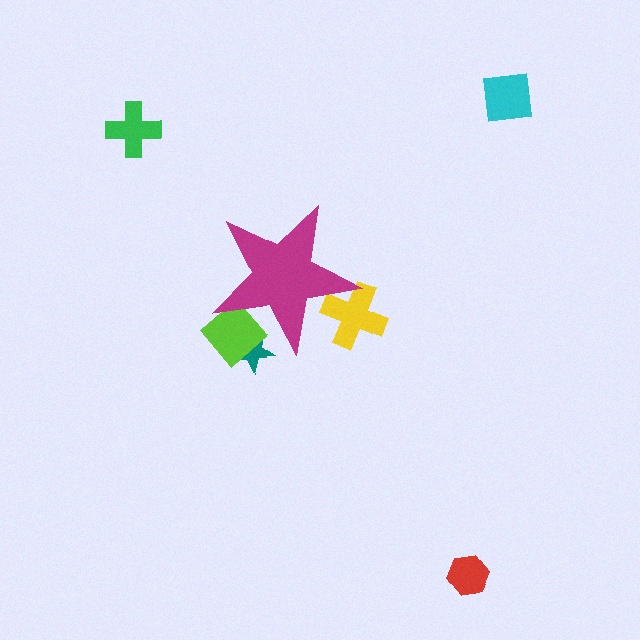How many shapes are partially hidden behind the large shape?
3 shapes are partially hidden.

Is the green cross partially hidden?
No, the green cross is fully visible.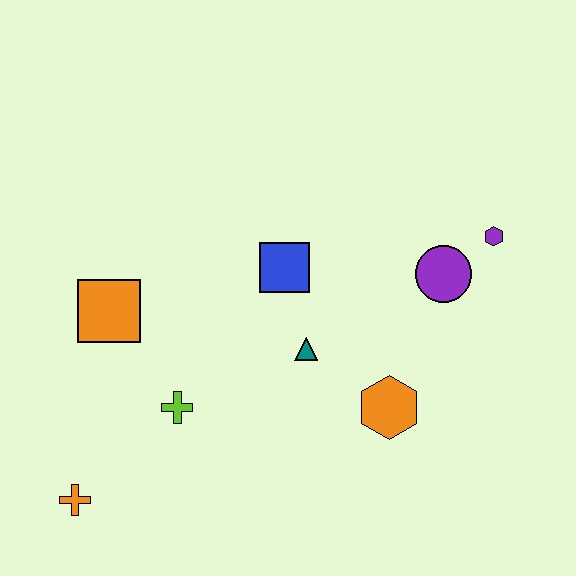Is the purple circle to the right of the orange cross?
Yes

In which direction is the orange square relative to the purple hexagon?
The orange square is to the left of the purple hexagon.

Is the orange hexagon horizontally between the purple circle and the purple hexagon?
No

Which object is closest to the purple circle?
The purple hexagon is closest to the purple circle.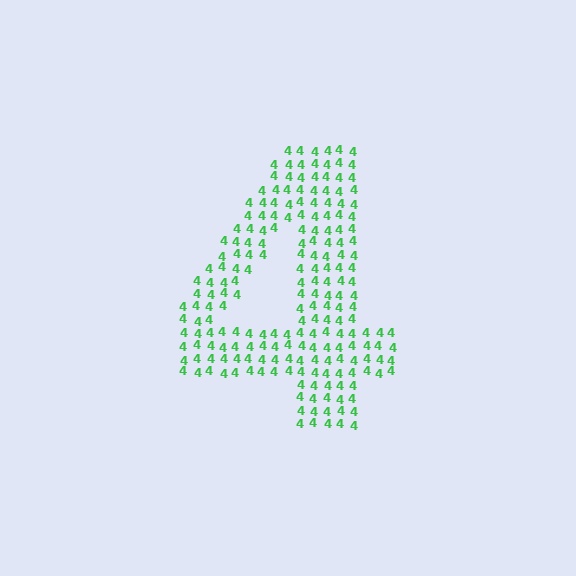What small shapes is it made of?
It is made of small digit 4's.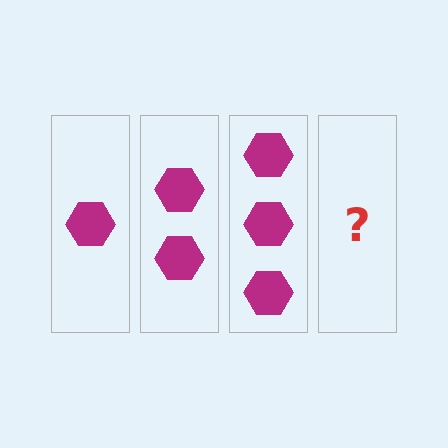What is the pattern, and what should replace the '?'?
The pattern is that each step adds one more hexagon. The '?' should be 4 hexagons.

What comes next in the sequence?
The next element should be 4 hexagons.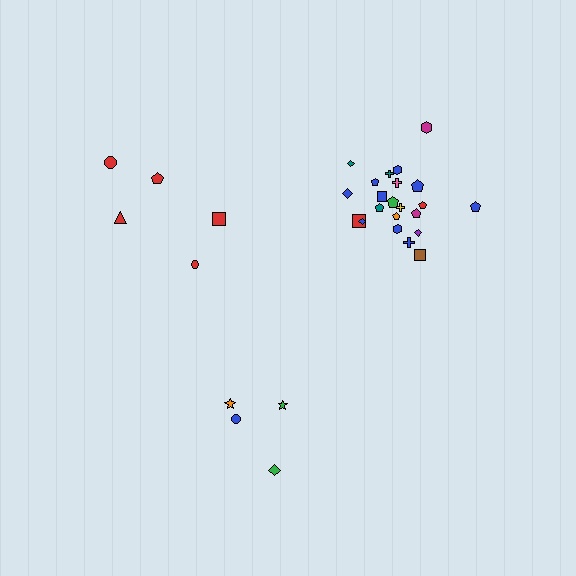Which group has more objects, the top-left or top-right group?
The top-right group.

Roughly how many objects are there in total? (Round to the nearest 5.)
Roughly 30 objects in total.